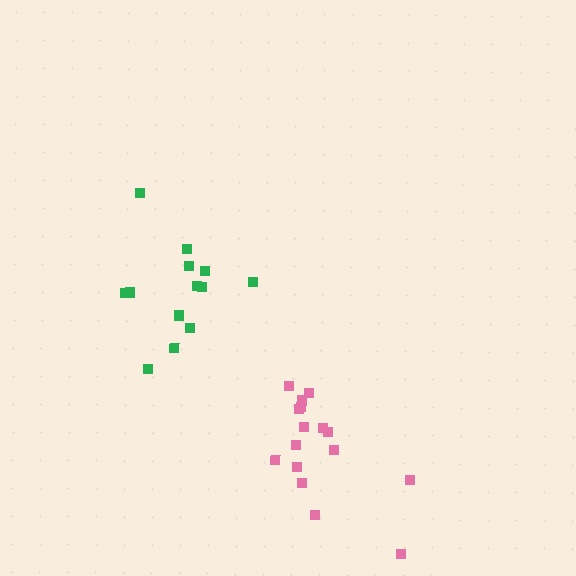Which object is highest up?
The green cluster is topmost.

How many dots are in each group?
Group 1: 13 dots, Group 2: 16 dots (29 total).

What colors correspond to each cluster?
The clusters are colored: green, pink.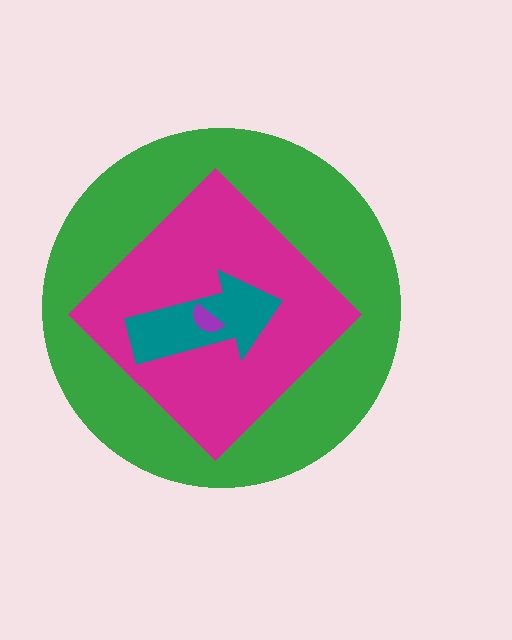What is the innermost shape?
The purple semicircle.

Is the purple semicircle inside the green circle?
Yes.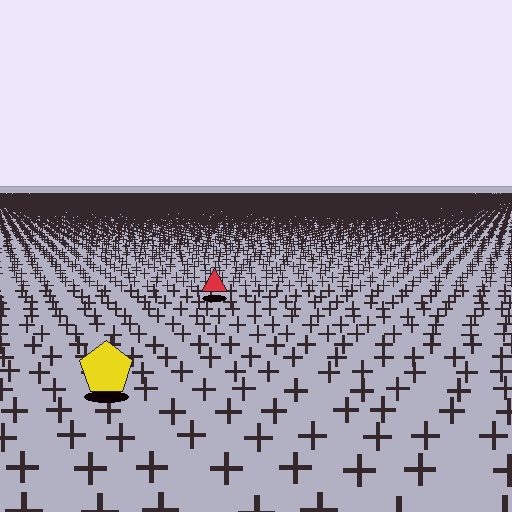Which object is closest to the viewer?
The yellow pentagon is closest. The texture marks near it are larger and more spread out.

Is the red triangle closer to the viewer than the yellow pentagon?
No. The yellow pentagon is closer — you can tell from the texture gradient: the ground texture is coarser near it.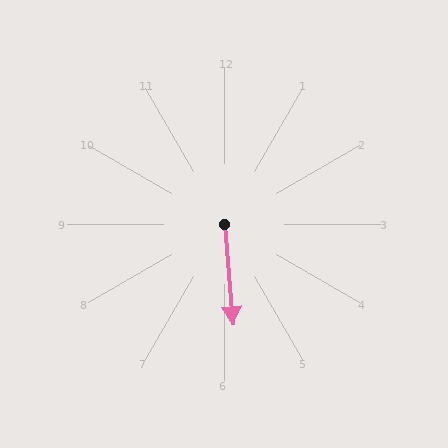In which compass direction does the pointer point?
South.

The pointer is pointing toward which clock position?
Roughly 6 o'clock.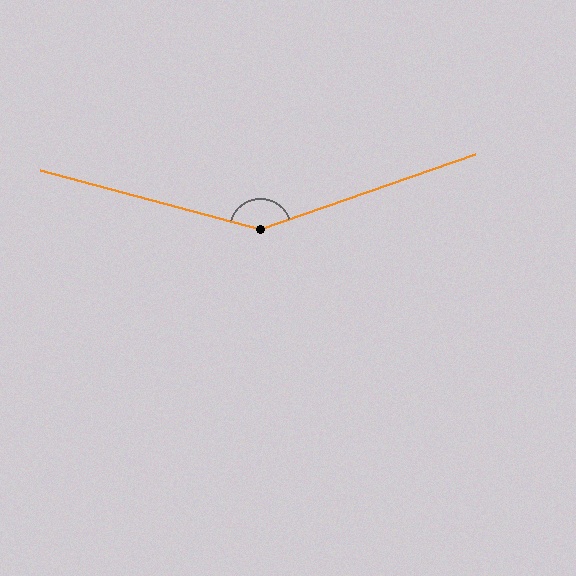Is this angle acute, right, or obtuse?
It is obtuse.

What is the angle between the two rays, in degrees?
Approximately 146 degrees.